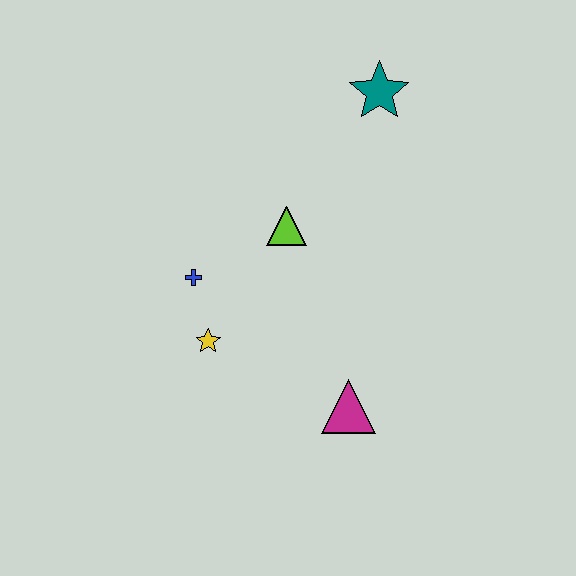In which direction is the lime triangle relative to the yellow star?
The lime triangle is above the yellow star.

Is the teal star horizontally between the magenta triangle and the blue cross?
No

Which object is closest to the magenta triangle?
The yellow star is closest to the magenta triangle.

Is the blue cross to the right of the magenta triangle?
No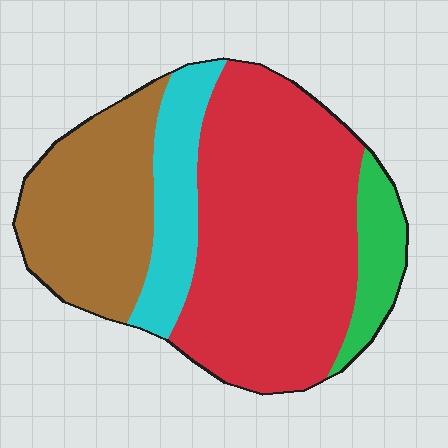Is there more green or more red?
Red.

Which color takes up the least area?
Green, at roughly 10%.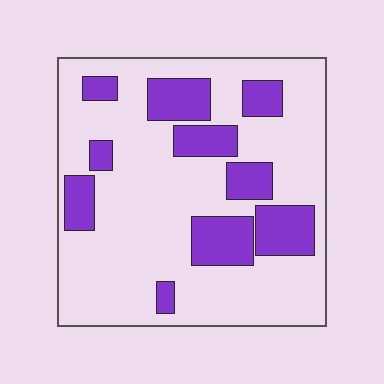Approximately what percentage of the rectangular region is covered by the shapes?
Approximately 25%.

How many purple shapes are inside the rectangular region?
10.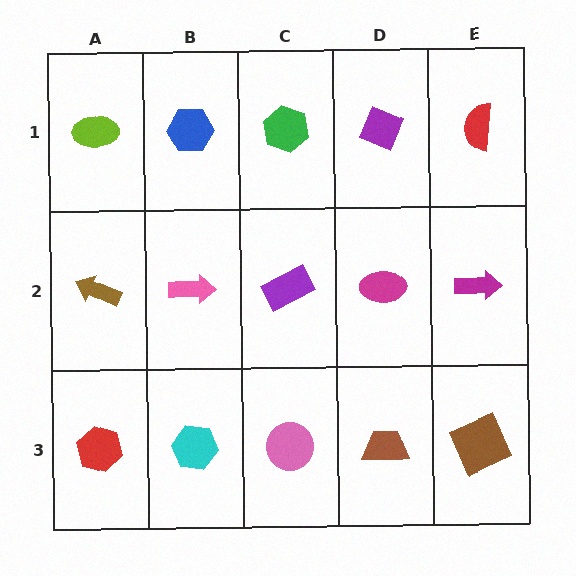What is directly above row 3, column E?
A magenta arrow.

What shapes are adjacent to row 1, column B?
A pink arrow (row 2, column B), a lime ellipse (row 1, column A), a green hexagon (row 1, column C).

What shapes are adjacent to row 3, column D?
A magenta ellipse (row 2, column D), a pink circle (row 3, column C), a brown square (row 3, column E).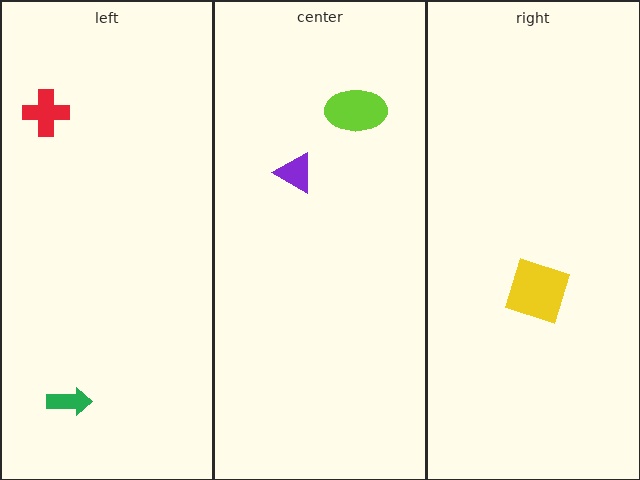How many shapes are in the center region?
2.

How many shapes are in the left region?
2.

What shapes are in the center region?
The lime ellipse, the purple triangle.